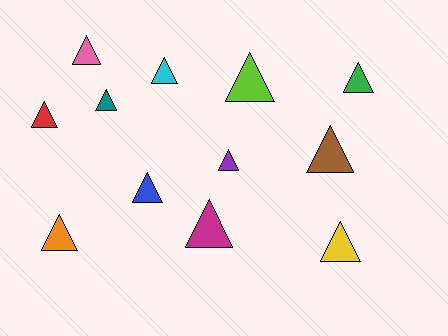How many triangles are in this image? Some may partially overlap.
There are 12 triangles.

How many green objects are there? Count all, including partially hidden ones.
There is 1 green object.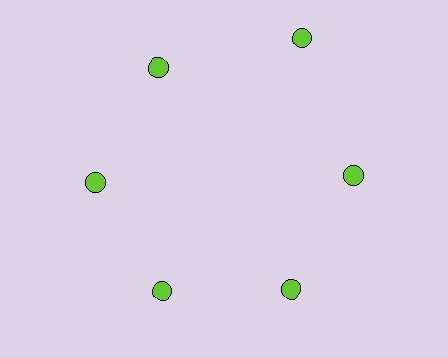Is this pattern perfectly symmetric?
No. The 6 lime circles are arranged in a ring, but one element near the 1 o'clock position is pushed outward from the center, breaking the 6-fold rotational symmetry.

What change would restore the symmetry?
The symmetry would be restored by moving it inward, back onto the ring so that all 6 circles sit at equal angles and equal distance from the center.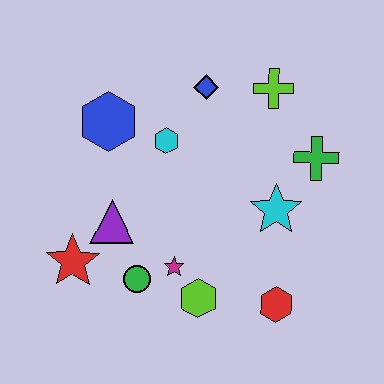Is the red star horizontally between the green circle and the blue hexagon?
No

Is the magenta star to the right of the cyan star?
No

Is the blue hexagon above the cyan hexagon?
Yes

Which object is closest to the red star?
The purple triangle is closest to the red star.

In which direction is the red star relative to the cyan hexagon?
The red star is below the cyan hexagon.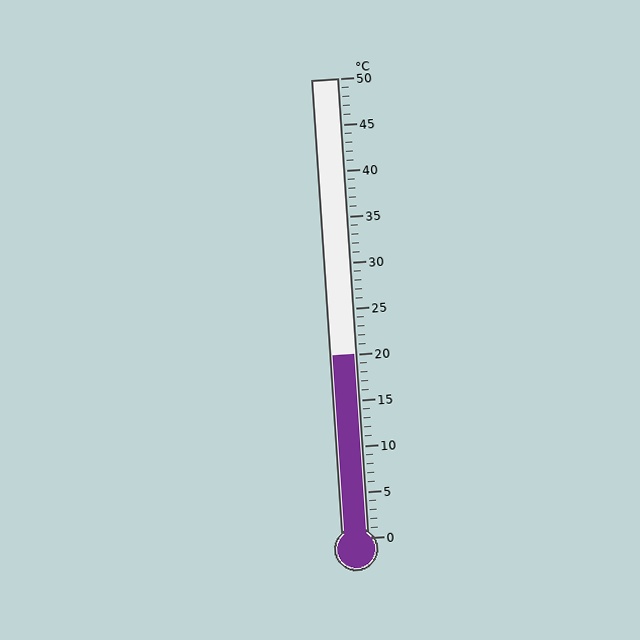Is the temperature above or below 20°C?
The temperature is at 20°C.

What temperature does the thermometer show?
The thermometer shows approximately 20°C.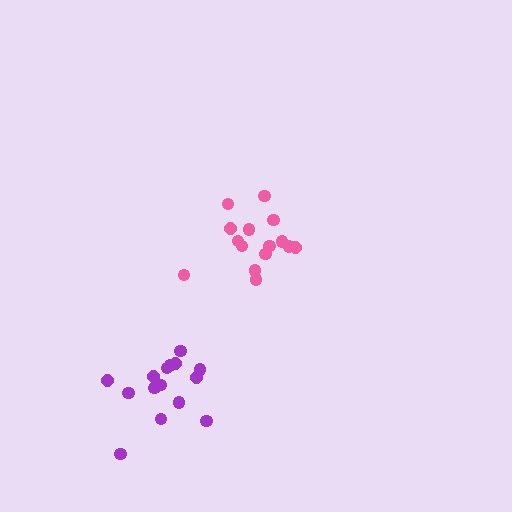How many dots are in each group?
Group 1: 15 dots, Group 2: 15 dots (30 total).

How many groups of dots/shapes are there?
There are 2 groups.